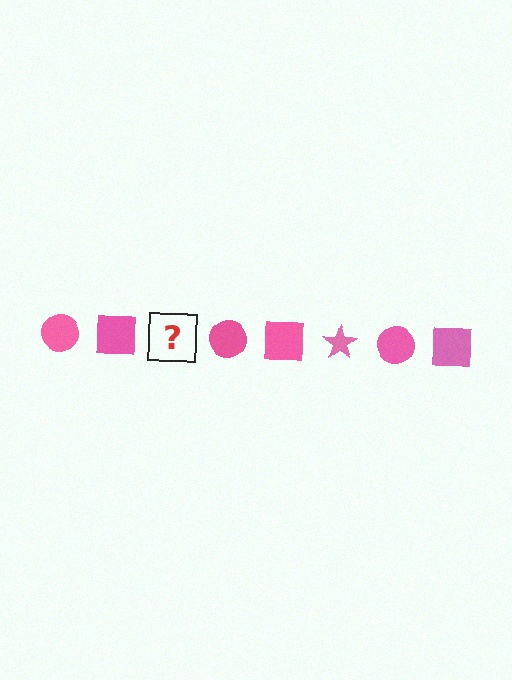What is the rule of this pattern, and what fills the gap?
The rule is that the pattern cycles through circle, square, star shapes in pink. The gap should be filled with a pink star.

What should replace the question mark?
The question mark should be replaced with a pink star.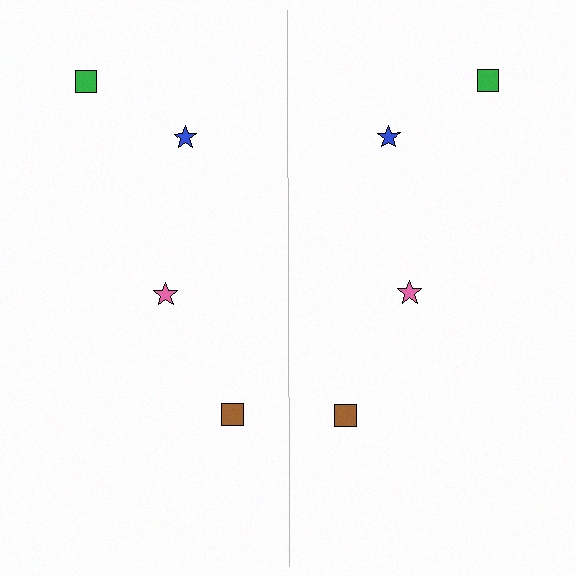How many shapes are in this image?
There are 8 shapes in this image.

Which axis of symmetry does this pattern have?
The pattern has a vertical axis of symmetry running through the center of the image.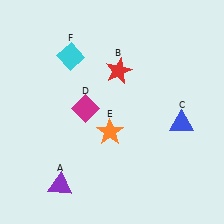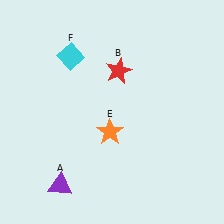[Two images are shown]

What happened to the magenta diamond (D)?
The magenta diamond (D) was removed in Image 2. It was in the top-left area of Image 1.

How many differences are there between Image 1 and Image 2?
There are 2 differences between the two images.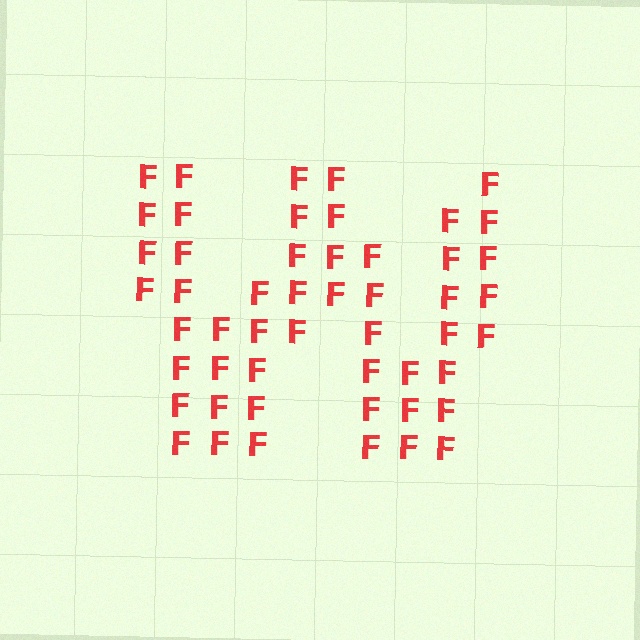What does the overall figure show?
The overall figure shows the letter W.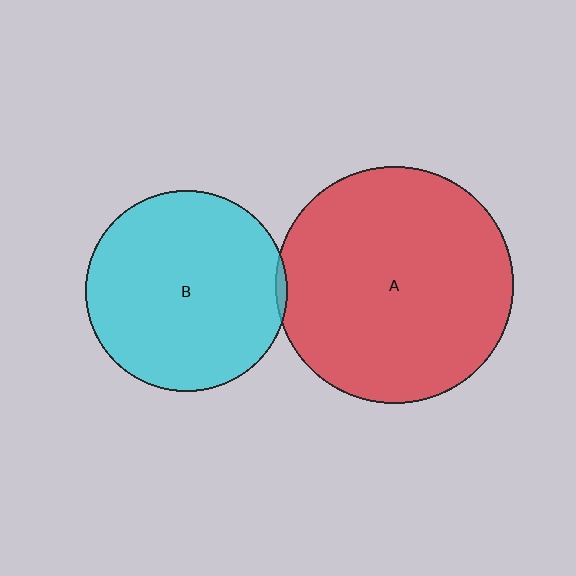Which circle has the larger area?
Circle A (red).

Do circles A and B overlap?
Yes.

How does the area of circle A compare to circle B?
Approximately 1.4 times.